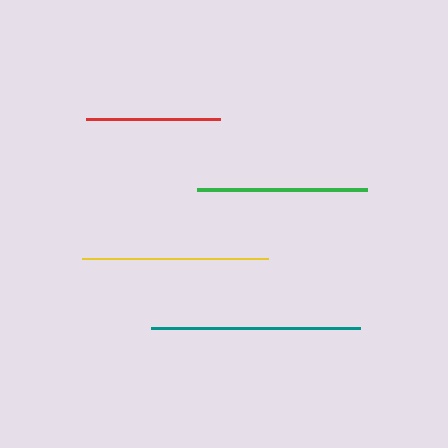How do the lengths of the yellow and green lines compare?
The yellow and green lines are approximately the same length.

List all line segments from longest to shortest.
From longest to shortest: teal, yellow, green, red.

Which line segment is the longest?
The teal line is the longest at approximately 210 pixels.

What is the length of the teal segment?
The teal segment is approximately 210 pixels long.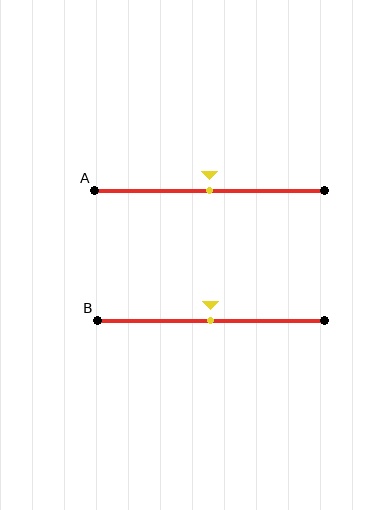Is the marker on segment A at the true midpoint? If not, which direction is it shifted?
Yes, the marker on segment A is at the true midpoint.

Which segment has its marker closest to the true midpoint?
Segment A has its marker closest to the true midpoint.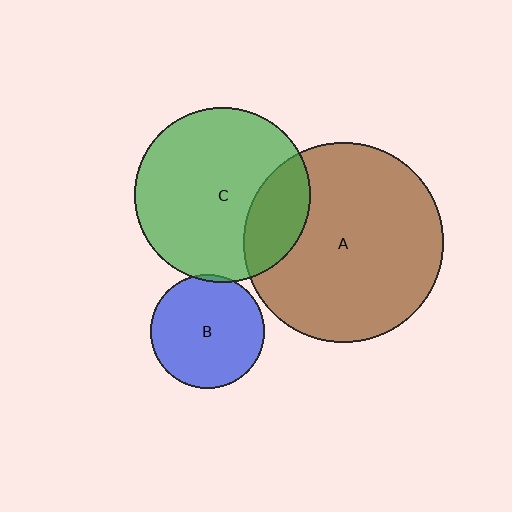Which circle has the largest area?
Circle A (brown).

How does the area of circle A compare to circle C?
Approximately 1.3 times.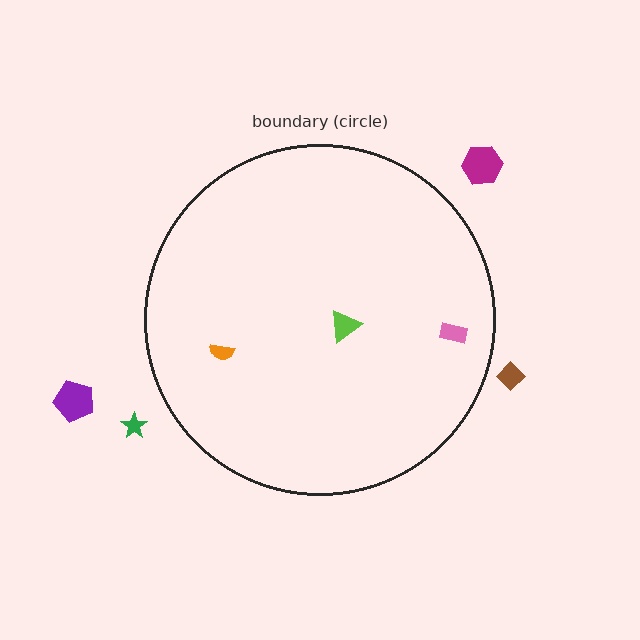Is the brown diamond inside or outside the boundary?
Outside.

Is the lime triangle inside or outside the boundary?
Inside.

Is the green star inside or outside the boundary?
Outside.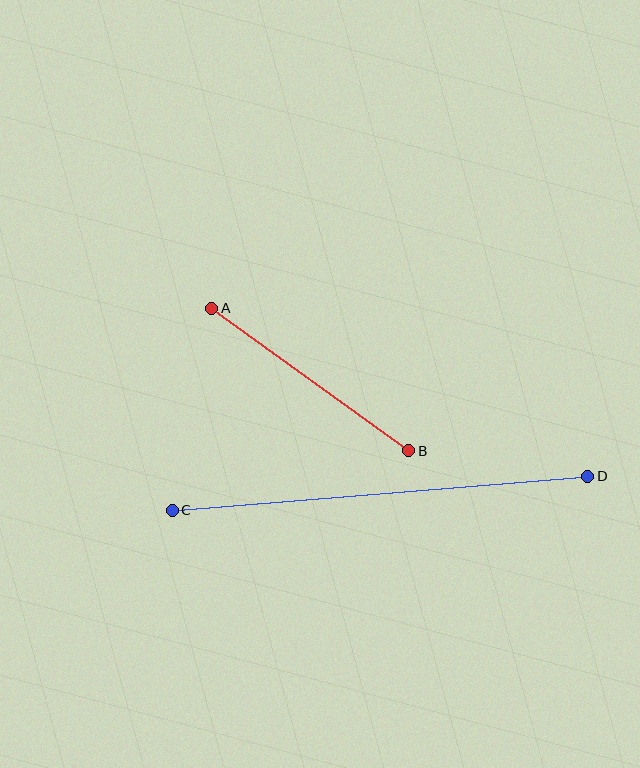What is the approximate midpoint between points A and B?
The midpoint is at approximately (310, 380) pixels.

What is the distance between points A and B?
The distance is approximately 243 pixels.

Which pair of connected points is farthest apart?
Points C and D are farthest apart.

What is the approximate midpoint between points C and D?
The midpoint is at approximately (380, 493) pixels.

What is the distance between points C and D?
The distance is approximately 417 pixels.